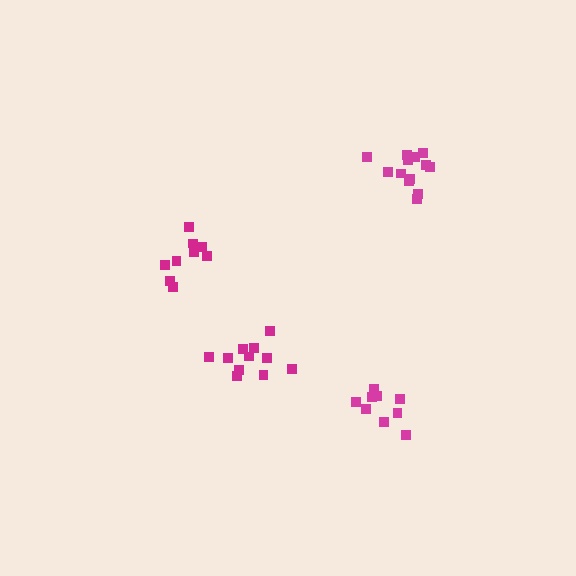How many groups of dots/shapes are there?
There are 4 groups.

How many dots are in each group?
Group 1: 13 dots, Group 2: 9 dots, Group 3: 9 dots, Group 4: 11 dots (42 total).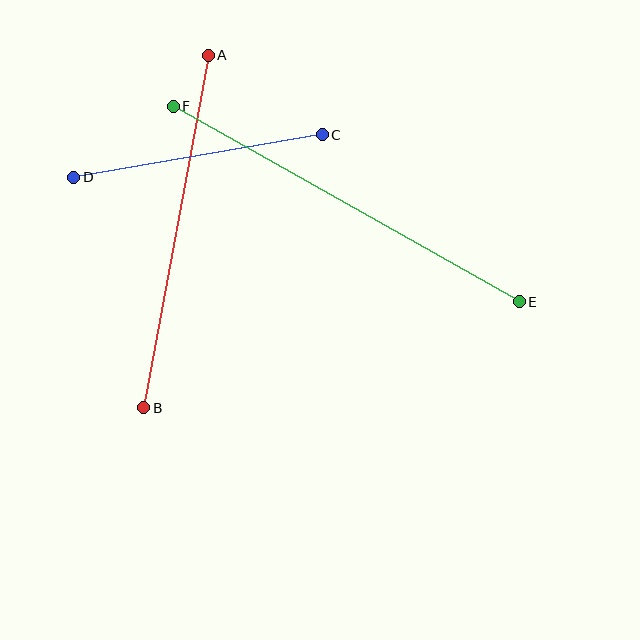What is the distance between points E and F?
The distance is approximately 397 pixels.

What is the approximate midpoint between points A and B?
The midpoint is at approximately (176, 231) pixels.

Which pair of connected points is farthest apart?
Points E and F are farthest apart.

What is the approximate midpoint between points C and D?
The midpoint is at approximately (198, 156) pixels.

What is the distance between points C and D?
The distance is approximately 252 pixels.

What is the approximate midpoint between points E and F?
The midpoint is at approximately (346, 204) pixels.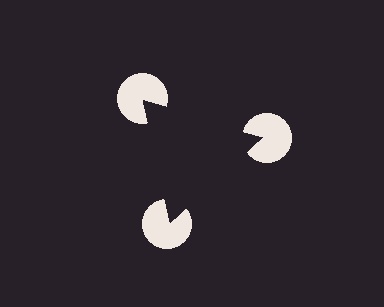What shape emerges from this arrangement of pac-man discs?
An illusory triangle — its edges are inferred from the aligned wedge cuts in the pac-man discs, not physically drawn.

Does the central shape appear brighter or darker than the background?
It typically appears slightly darker than the background, even though no actual brightness change is drawn.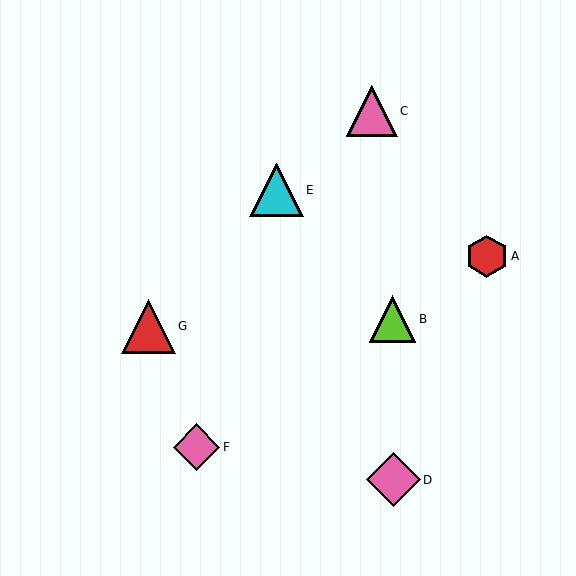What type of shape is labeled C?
Shape C is a pink triangle.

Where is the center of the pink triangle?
The center of the pink triangle is at (372, 111).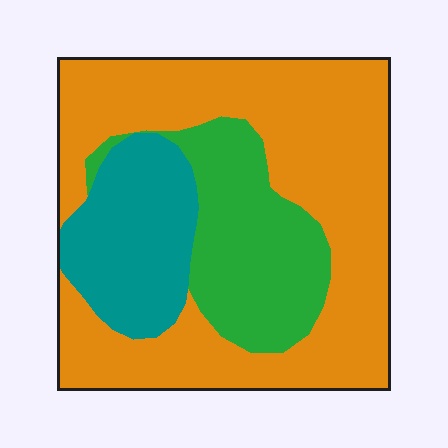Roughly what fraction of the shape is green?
Green covers 23% of the shape.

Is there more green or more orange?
Orange.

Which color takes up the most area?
Orange, at roughly 60%.